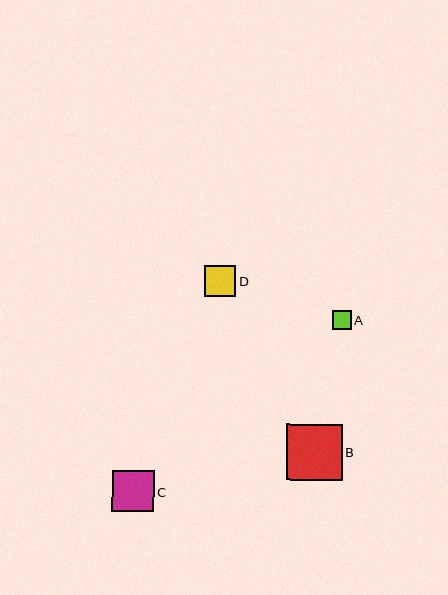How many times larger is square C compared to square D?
Square C is approximately 1.3 times the size of square D.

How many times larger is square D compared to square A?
Square D is approximately 1.7 times the size of square A.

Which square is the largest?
Square B is the largest with a size of approximately 56 pixels.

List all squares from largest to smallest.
From largest to smallest: B, C, D, A.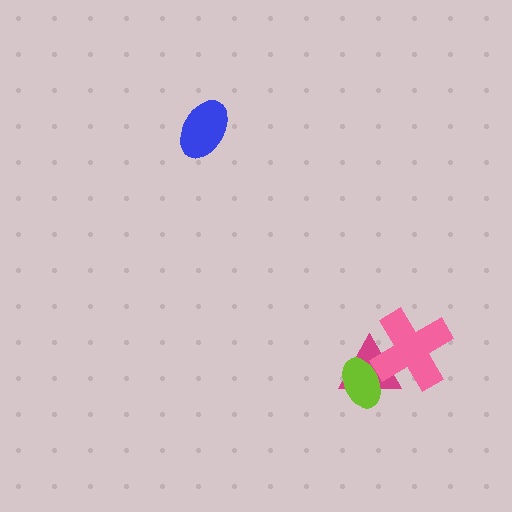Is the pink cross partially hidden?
Yes, it is partially covered by another shape.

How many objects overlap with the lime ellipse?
2 objects overlap with the lime ellipse.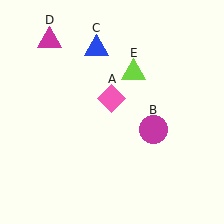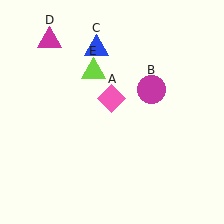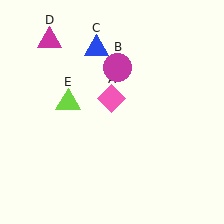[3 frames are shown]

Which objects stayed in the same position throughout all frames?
Pink diamond (object A) and blue triangle (object C) and magenta triangle (object D) remained stationary.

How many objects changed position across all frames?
2 objects changed position: magenta circle (object B), lime triangle (object E).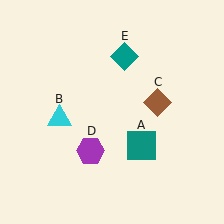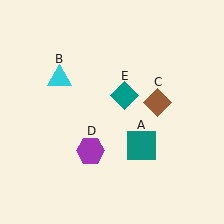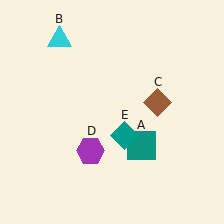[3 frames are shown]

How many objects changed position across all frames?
2 objects changed position: cyan triangle (object B), teal diamond (object E).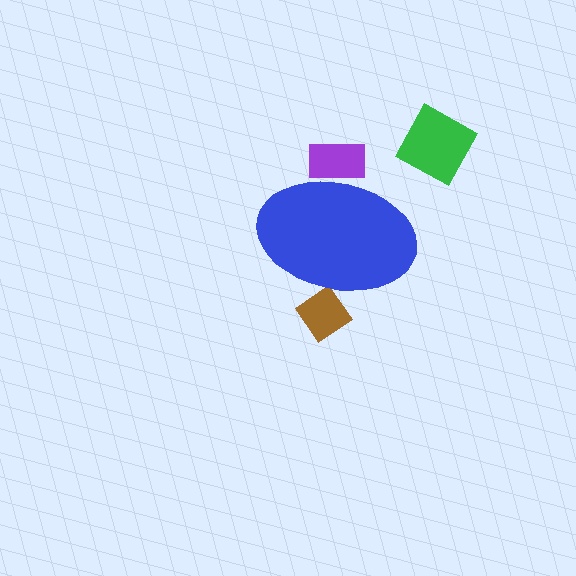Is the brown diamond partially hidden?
Yes, the brown diamond is partially hidden behind the blue ellipse.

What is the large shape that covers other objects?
A blue ellipse.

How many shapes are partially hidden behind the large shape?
2 shapes are partially hidden.